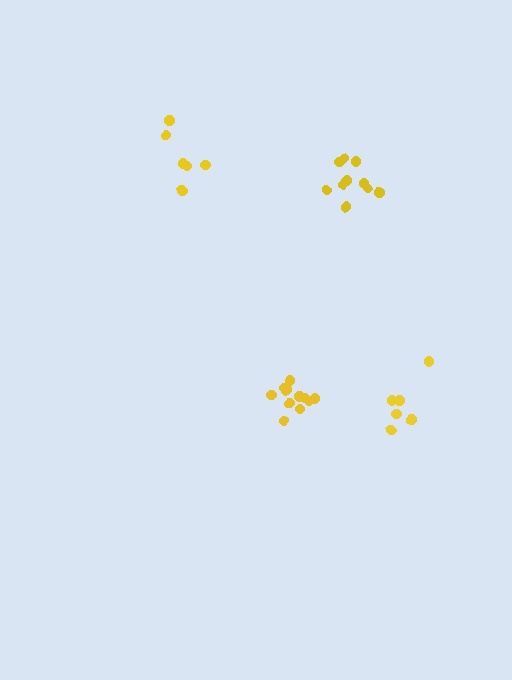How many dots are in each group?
Group 1: 6 dots, Group 2: 11 dots, Group 3: 6 dots, Group 4: 10 dots (33 total).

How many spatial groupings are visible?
There are 4 spatial groupings.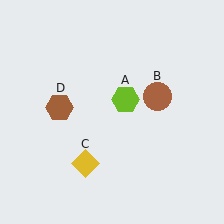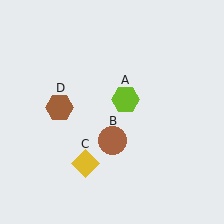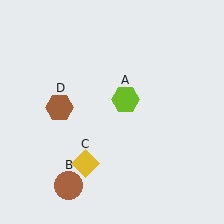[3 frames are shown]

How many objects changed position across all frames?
1 object changed position: brown circle (object B).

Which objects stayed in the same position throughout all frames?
Lime hexagon (object A) and yellow diamond (object C) and brown hexagon (object D) remained stationary.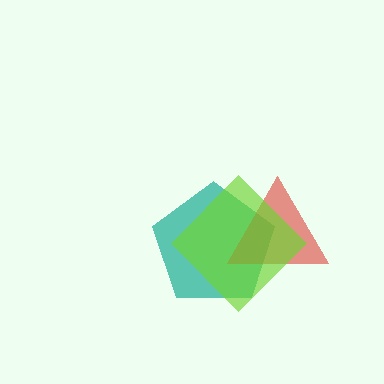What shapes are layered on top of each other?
The layered shapes are: a teal pentagon, a red triangle, a lime diamond.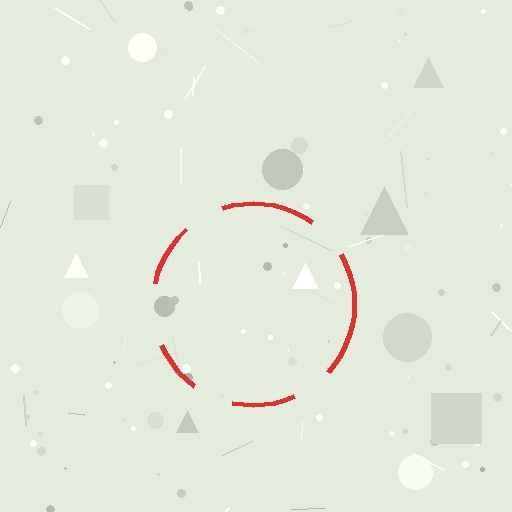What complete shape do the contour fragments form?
The contour fragments form a circle.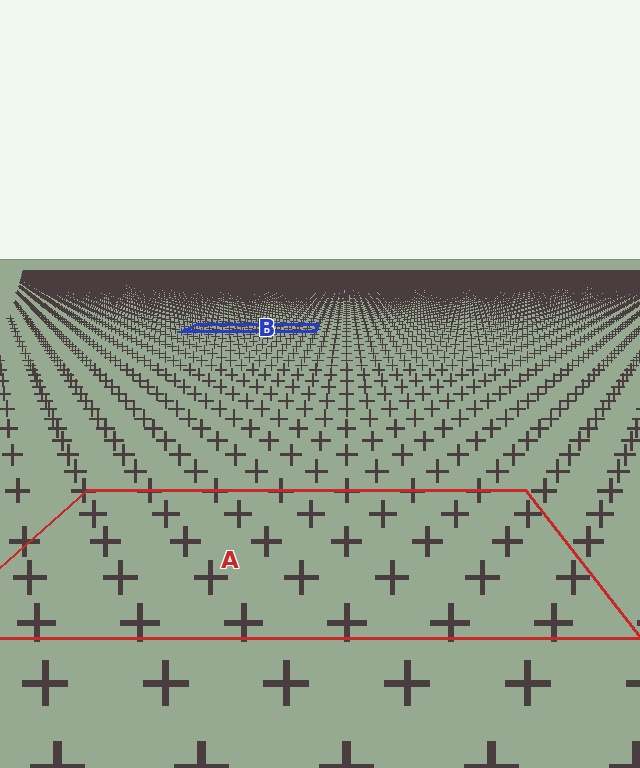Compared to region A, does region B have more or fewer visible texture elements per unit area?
Region B has more texture elements per unit area — they are packed more densely because it is farther away.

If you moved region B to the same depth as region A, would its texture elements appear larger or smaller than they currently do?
They would appear larger. At a closer depth, the same texture elements are projected at a bigger on-screen size.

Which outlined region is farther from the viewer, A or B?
Region B is farther from the viewer — the texture elements inside it appear smaller and more densely packed.